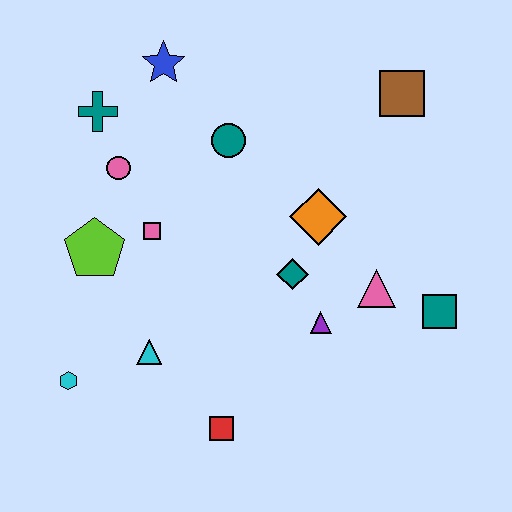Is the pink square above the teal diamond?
Yes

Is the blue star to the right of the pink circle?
Yes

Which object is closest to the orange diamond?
The teal diamond is closest to the orange diamond.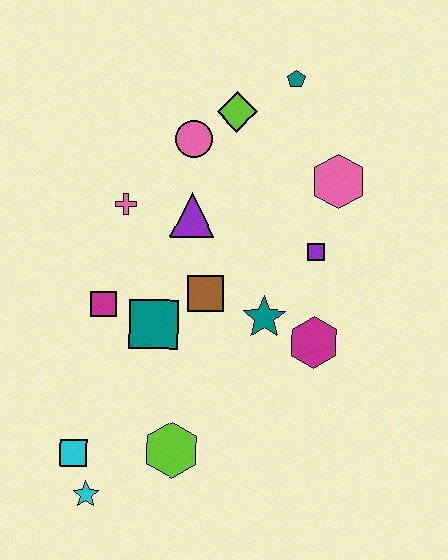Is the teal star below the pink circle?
Yes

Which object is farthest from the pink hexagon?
The cyan star is farthest from the pink hexagon.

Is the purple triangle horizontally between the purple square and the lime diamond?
No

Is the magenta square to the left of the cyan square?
No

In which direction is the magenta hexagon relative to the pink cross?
The magenta hexagon is to the right of the pink cross.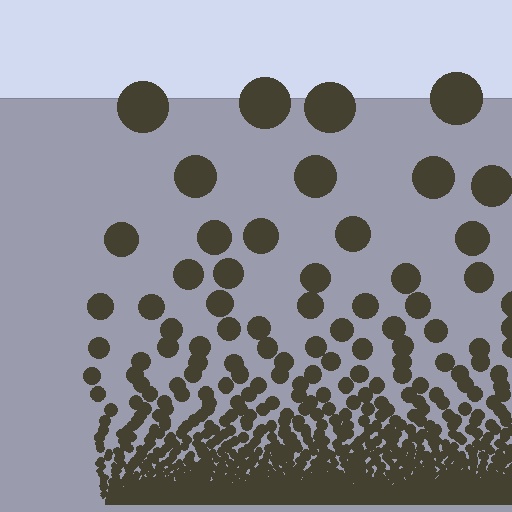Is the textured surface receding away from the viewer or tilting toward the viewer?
The surface appears to tilt toward the viewer. Texture elements get larger and sparser toward the top.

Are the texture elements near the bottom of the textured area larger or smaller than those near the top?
Smaller. The gradient is inverted — elements near the bottom are smaller and denser.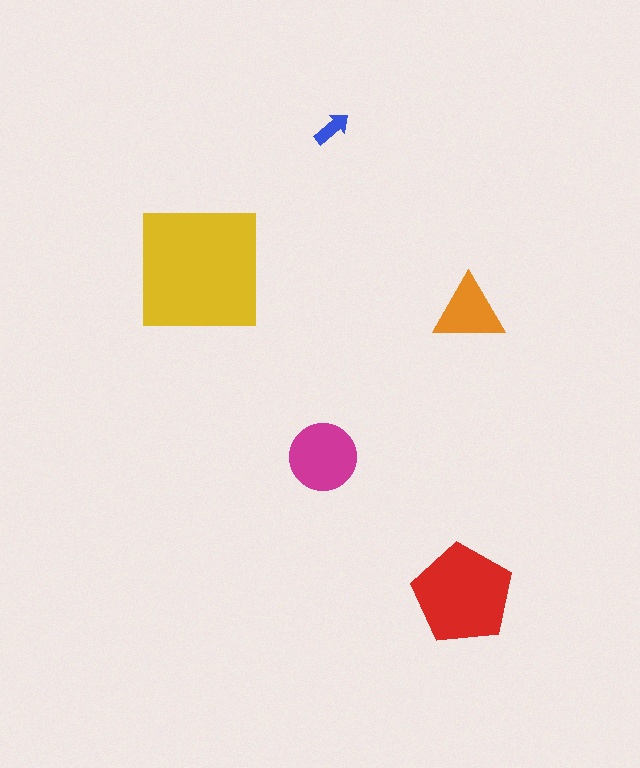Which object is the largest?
The yellow square.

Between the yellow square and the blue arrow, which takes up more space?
The yellow square.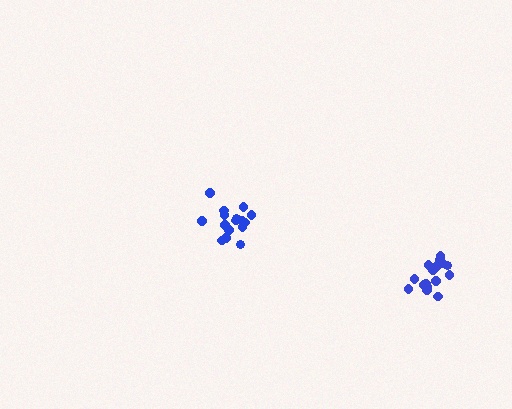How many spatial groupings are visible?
There are 2 spatial groupings.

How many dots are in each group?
Group 1: 17 dots, Group 2: 17 dots (34 total).